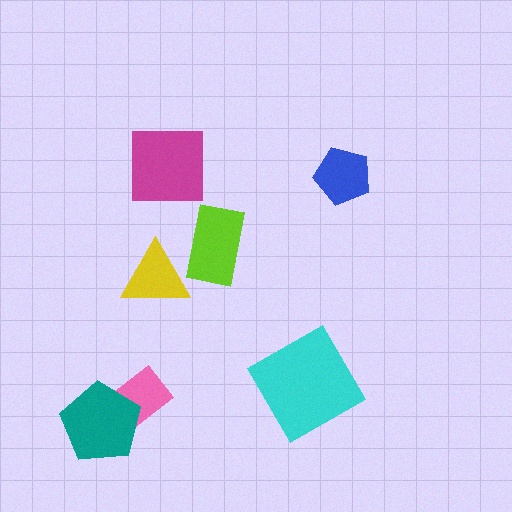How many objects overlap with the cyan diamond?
0 objects overlap with the cyan diamond.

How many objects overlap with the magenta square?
0 objects overlap with the magenta square.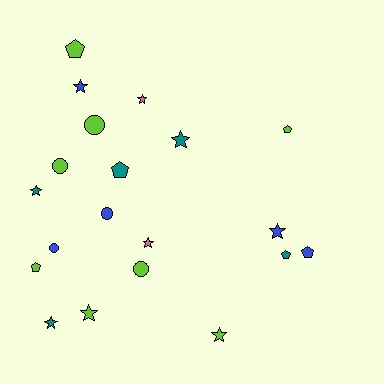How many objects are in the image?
There are 20 objects.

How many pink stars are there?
There are 2 pink stars.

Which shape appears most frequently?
Star, with 9 objects.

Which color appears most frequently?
Lime, with 8 objects.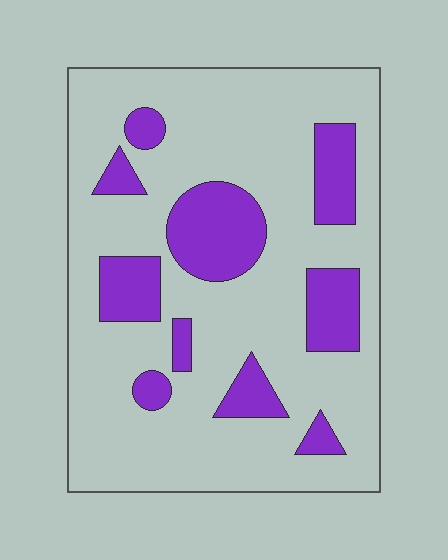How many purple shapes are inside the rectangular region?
10.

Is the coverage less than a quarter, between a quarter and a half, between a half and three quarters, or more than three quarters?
Less than a quarter.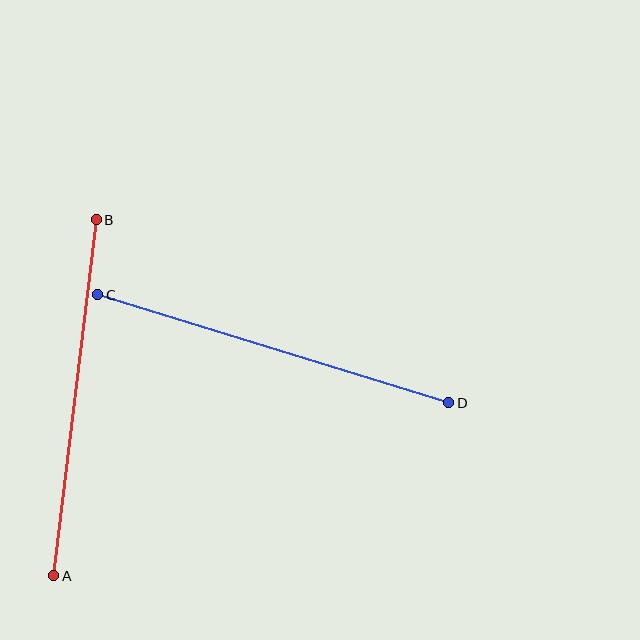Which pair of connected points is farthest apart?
Points C and D are farthest apart.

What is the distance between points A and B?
The distance is approximately 359 pixels.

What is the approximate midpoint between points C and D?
The midpoint is at approximately (273, 349) pixels.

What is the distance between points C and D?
The distance is approximately 367 pixels.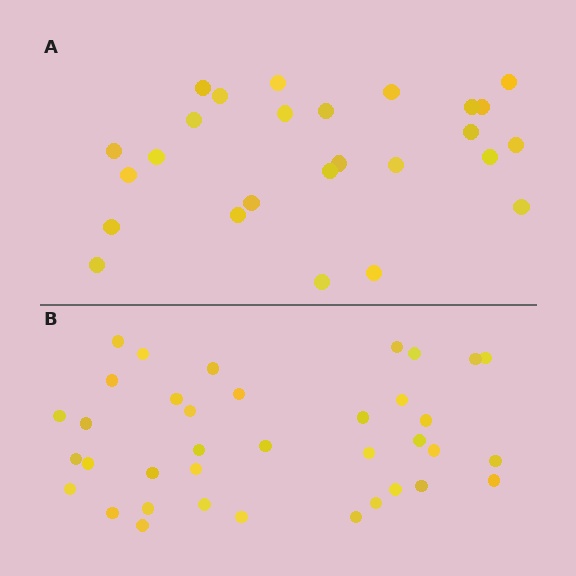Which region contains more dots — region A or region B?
Region B (the bottom region) has more dots.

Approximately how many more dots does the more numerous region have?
Region B has roughly 12 or so more dots than region A.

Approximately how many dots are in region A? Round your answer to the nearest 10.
About 30 dots. (The exact count is 26, which rounds to 30.)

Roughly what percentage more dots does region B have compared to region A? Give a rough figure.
About 40% more.